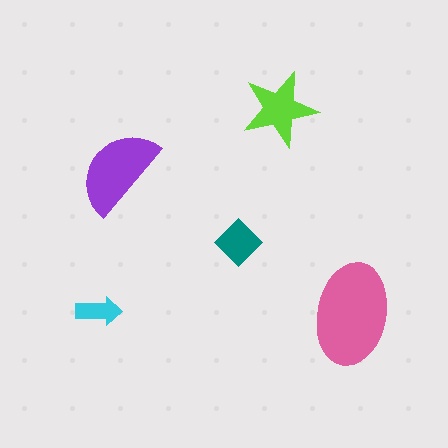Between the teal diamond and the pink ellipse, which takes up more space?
The pink ellipse.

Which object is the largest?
The pink ellipse.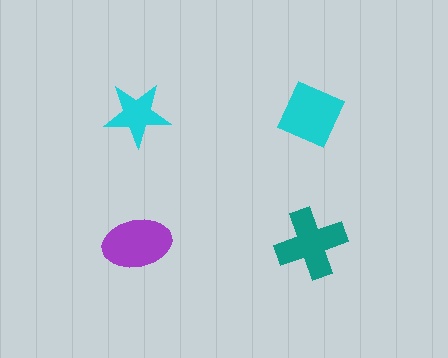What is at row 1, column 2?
A cyan diamond.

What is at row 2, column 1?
A purple ellipse.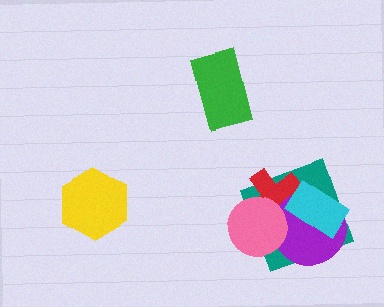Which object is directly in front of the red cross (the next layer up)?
The purple circle is directly in front of the red cross.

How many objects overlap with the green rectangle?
0 objects overlap with the green rectangle.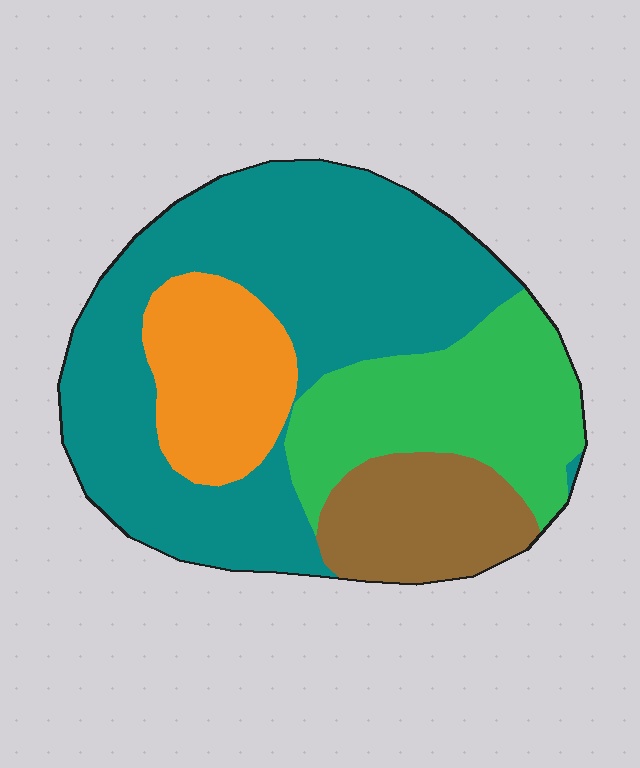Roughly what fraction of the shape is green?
Green takes up less than a quarter of the shape.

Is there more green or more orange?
Green.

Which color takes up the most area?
Teal, at roughly 50%.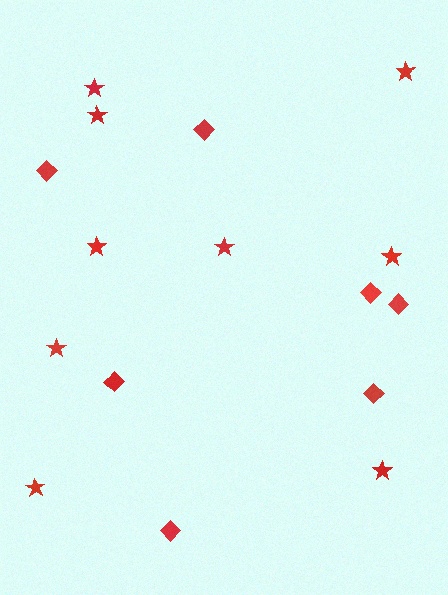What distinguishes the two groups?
There are 2 groups: one group of diamonds (7) and one group of stars (9).